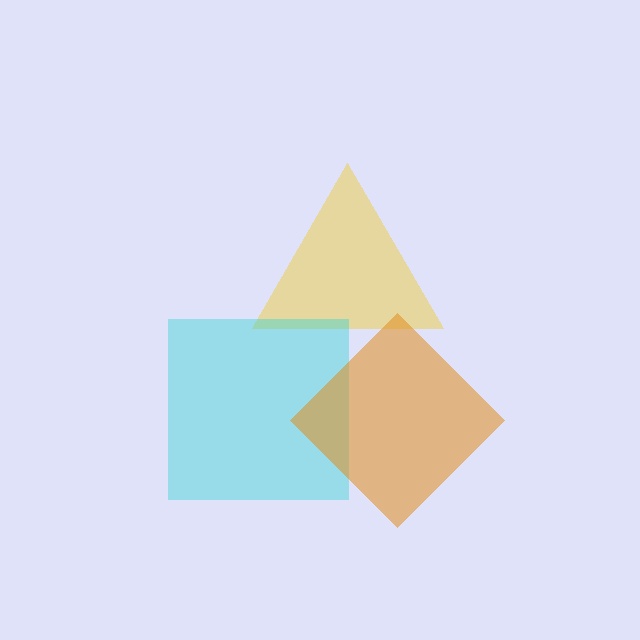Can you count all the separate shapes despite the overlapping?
Yes, there are 3 separate shapes.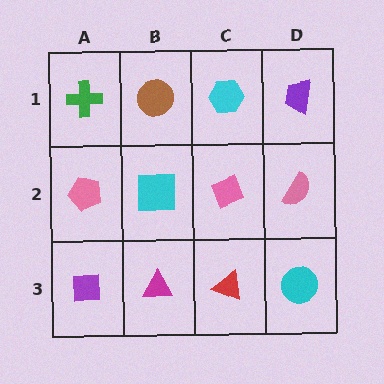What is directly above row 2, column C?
A cyan hexagon.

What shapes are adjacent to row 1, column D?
A pink semicircle (row 2, column D), a cyan hexagon (row 1, column C).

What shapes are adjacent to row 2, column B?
A brown circle (row 1, column B), a magenta triangle (row 3, column B), a pink pentagon (row 2, column A), a pink diamond (row 2, column C).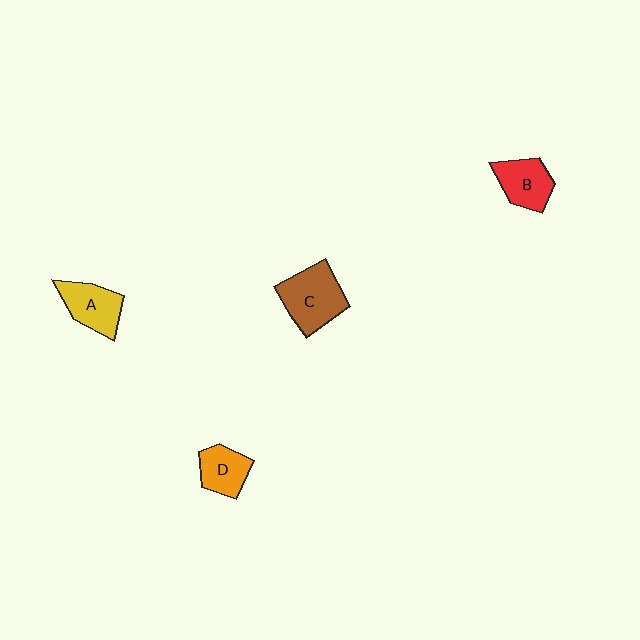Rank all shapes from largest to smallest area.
From largest to smallest: C (brown), A (yellow), B (red), D (orange).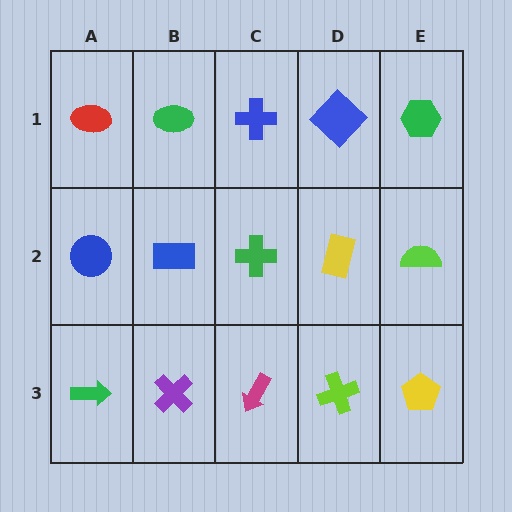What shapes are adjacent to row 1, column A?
A blue circle (row 2, column A), a green ellipse (row 1, column B).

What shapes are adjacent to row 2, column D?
A blue diamond (row 1, column D), a lime cross (row 3, column D), a green cross (row 2, column C), a lime semicircle (row 2, column E).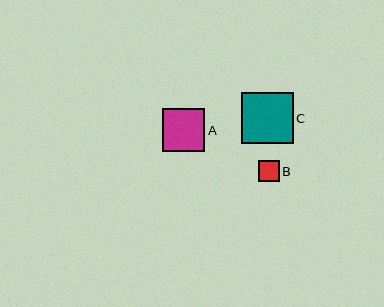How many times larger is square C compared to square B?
Square C is approximately 2.5 times the size of square B.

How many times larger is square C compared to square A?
Square C is approximately 1.2 times the size of square A.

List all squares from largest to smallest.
From largest to smallest: C, A, B.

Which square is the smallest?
Square B is the smallest with a size of approximately 20 pixels.